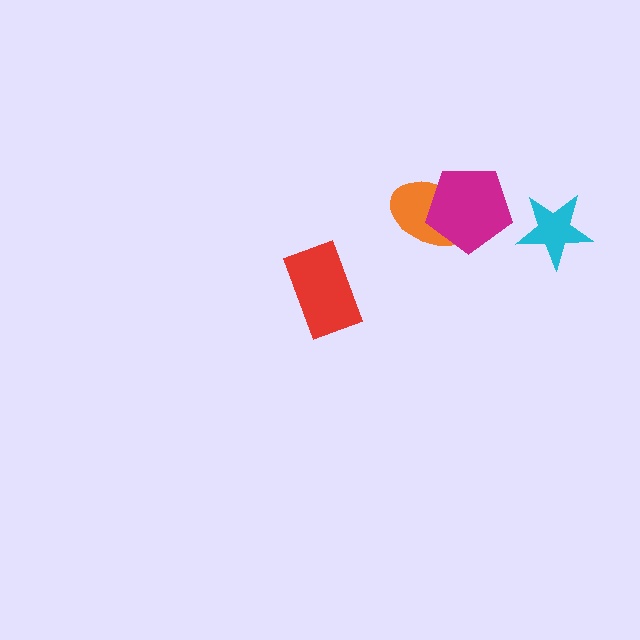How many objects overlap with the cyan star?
0 objects overlap with the cyan star.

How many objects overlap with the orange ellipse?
1 object overlaps with the orange ellipse.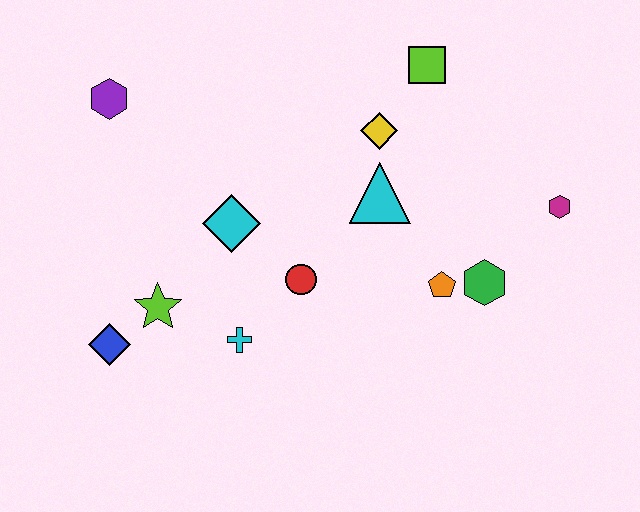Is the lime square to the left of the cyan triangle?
No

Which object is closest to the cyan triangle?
The yellow diamond is closest to the cyan triangle.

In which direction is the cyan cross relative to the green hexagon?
The cyan cross is to the left of the green hexagon.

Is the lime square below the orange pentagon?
No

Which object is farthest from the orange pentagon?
The purple hexagon is farthest from the orange pentagon.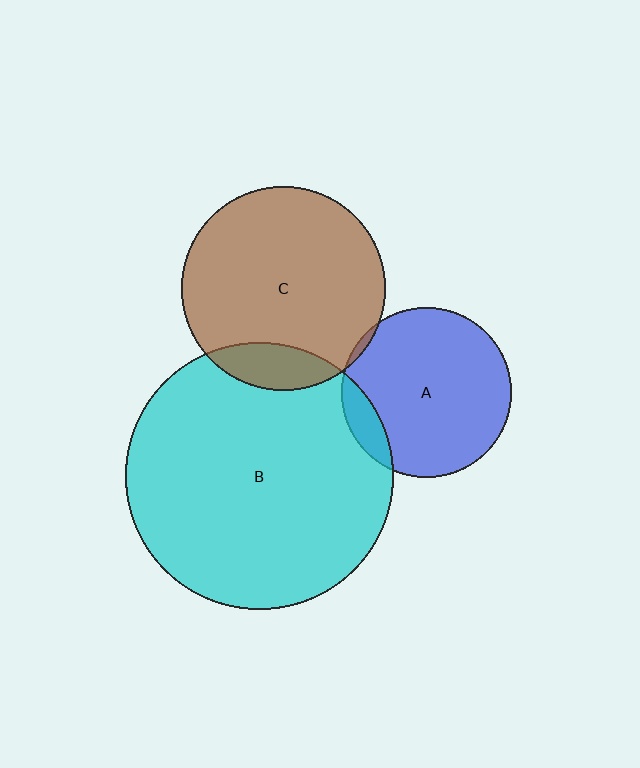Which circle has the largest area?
Circle B (cyan).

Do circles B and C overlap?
Yes.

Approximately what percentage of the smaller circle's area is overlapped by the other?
Approximately 15%.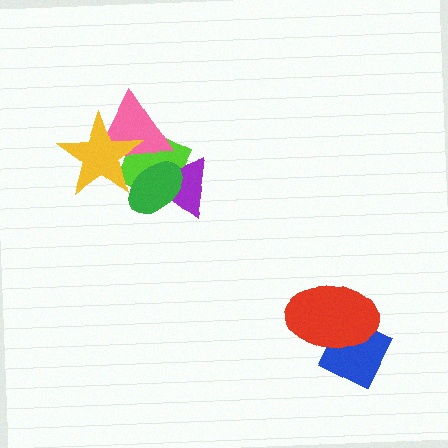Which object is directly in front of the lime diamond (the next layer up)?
The purple triangle is directly in front of the lime diamond.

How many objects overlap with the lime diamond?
4 objects overlap with the lime diamond.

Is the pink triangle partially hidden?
Yes, it is partially covered by another shape.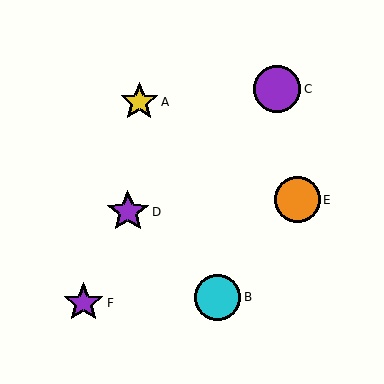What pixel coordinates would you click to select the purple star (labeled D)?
Click at (128, 212) to select the purple star D.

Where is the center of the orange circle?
The center of the orange circle is at (297, 200).